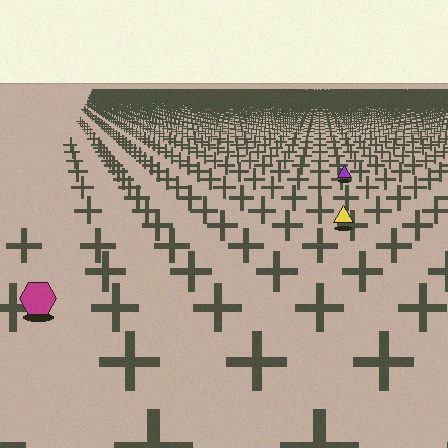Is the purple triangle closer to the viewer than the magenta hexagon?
No. The magenta hexagon is closer — you can tell from the texture gradient: the ground texture is coarser near it.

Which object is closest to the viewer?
The magenta hexagon is closest. The texture marks near it are larger and more spread out.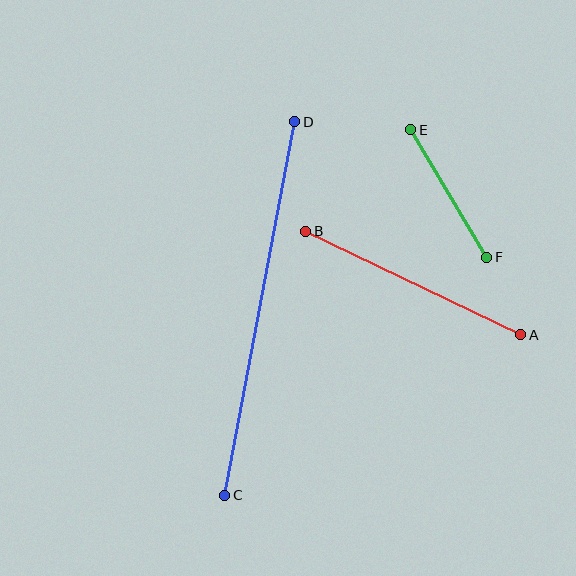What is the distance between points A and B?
The distance is approximately 238 pixels.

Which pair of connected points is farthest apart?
Points C and D are farthest apart.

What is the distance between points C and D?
The distance is approximately 380 pixels.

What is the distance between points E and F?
The distance is approximately 148 pixels.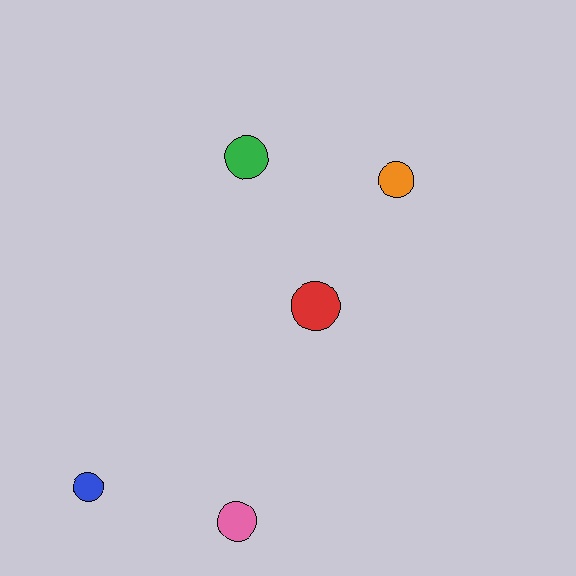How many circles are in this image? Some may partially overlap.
There are 5 circles.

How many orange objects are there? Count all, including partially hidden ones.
There is 1 orange object.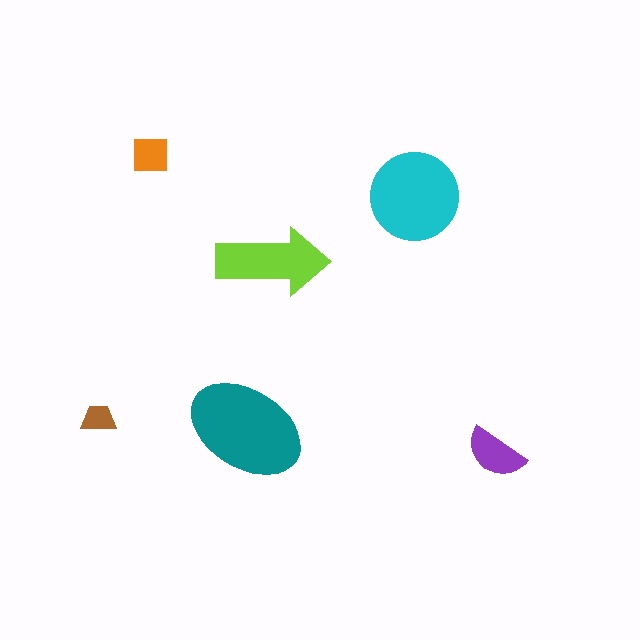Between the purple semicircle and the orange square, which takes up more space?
The purple semicircle.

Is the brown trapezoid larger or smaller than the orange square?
Smaller.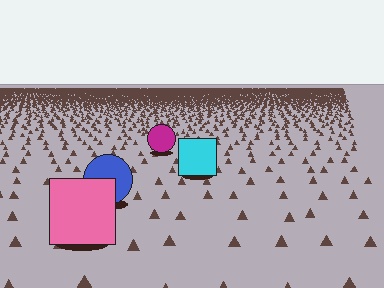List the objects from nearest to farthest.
From nearest to farthest: the pink square, the blue circle, the cyan square, the magenta circle.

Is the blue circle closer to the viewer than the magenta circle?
Yes. The blue circle is closer — you can tell from the texture gradient: the ground texture is coarser near it.